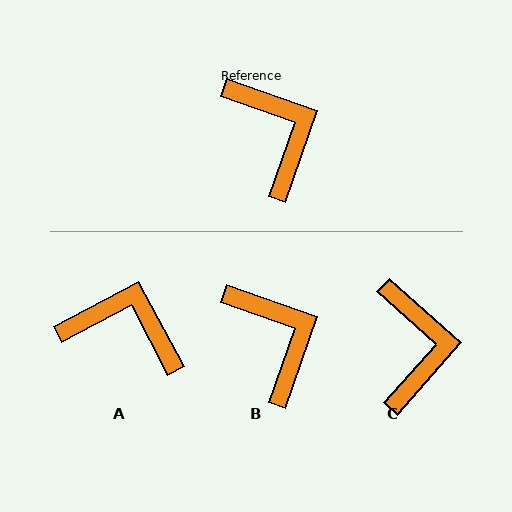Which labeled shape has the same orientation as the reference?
B.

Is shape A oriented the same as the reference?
No, it is off by about 47 degrees.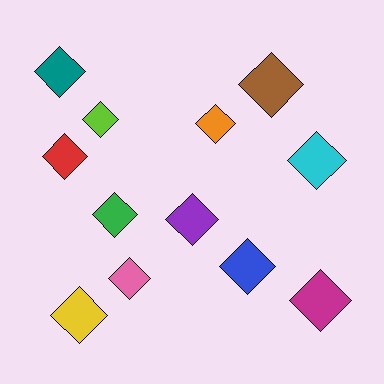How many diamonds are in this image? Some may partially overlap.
There are 12 diamonds.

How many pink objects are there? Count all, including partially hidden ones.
There is 1 pink object.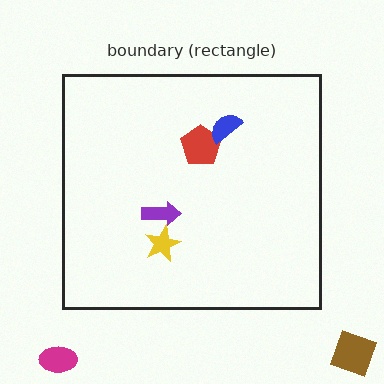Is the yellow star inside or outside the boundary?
Inside.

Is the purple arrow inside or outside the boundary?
Inside.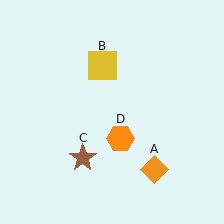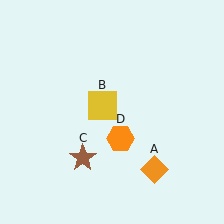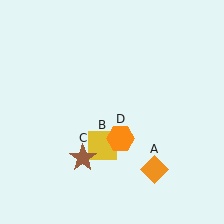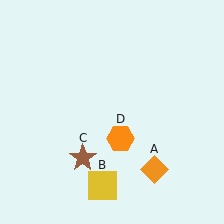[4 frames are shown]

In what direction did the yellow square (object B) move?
The yellow square (object B) moved down.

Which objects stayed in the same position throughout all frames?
Orange diamond (object A) and brown star (object C) and orange hexagon (object D) remained stationary.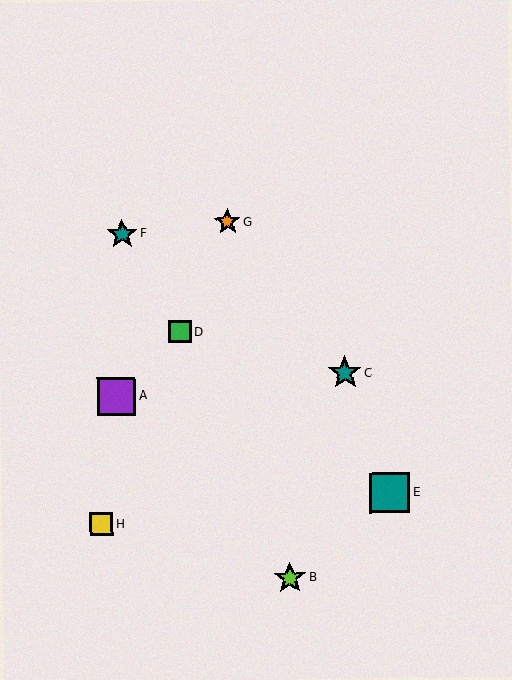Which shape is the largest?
The teal square (labeled E) is the largest.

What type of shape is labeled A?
Shape A is a purple square.